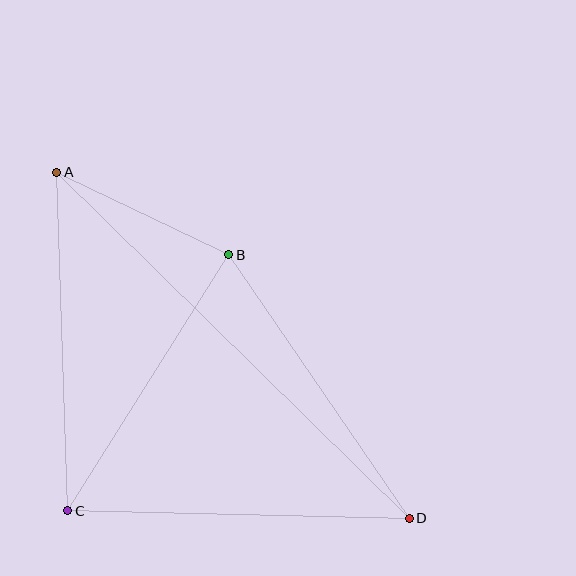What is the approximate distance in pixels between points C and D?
The distance between C and D is approximately 342 pixels.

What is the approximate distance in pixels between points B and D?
The distance between B and D is approximately 320 pixels.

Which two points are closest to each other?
Points A and B are closest to each other.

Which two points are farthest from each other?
Points A and D are farthest from each other.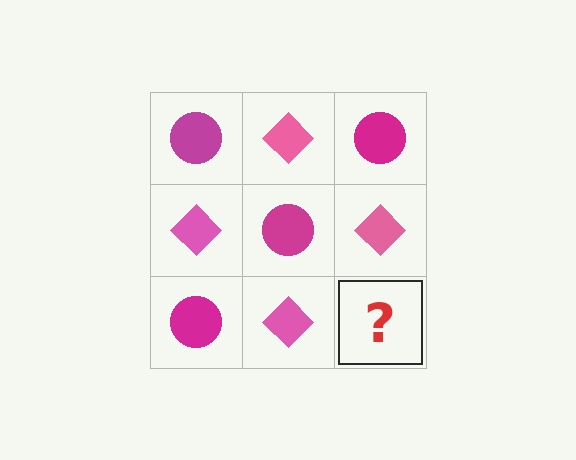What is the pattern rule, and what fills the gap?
The rule is that it alternates magenta circle and pink diamond in a checkerboard pattern. The gap should be filled with a magenta circle.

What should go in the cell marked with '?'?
The missing cell should contain a magenta circle.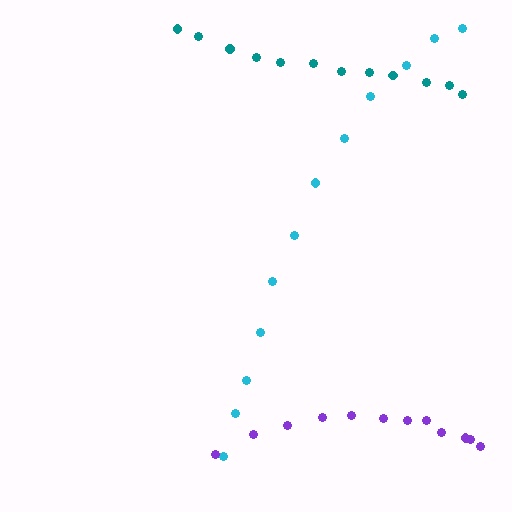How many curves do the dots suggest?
There are 3 distinct paths.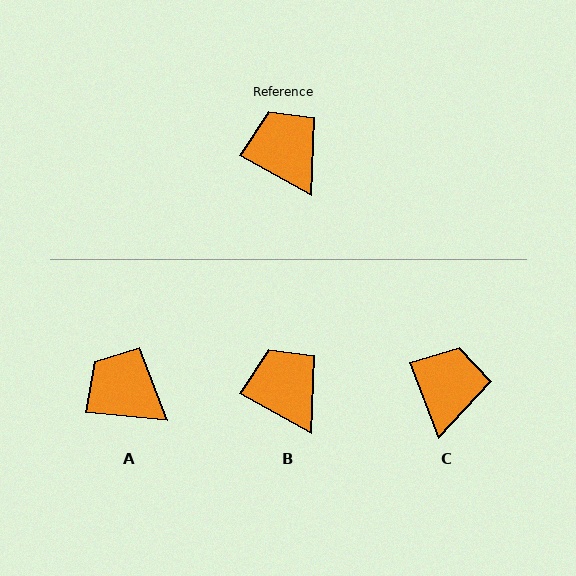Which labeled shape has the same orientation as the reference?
B.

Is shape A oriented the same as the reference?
No, it is off by about 24 degrees.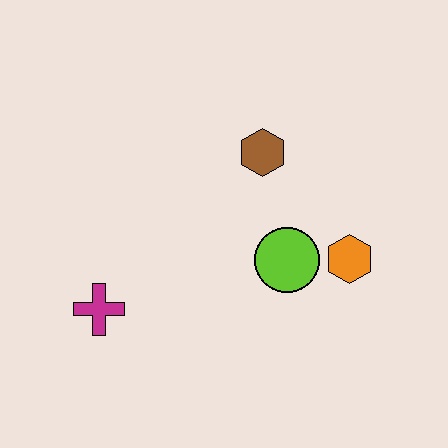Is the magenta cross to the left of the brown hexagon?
Yes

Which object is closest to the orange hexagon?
The lime circle is closest to the orange hexagon.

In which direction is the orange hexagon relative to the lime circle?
The orange hexagon is to the right of the lime circle.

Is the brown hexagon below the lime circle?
No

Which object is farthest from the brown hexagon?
The magenta cross is farthest from the brown hexagon.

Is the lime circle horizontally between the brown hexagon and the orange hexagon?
Yes